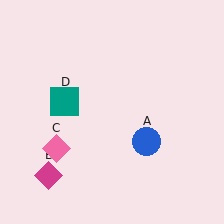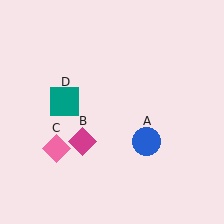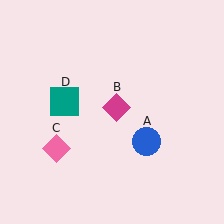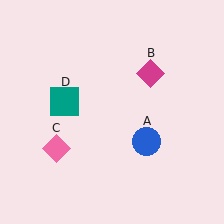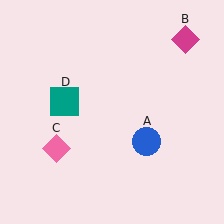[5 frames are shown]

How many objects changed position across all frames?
1 object changed position: magenta diamond (object B).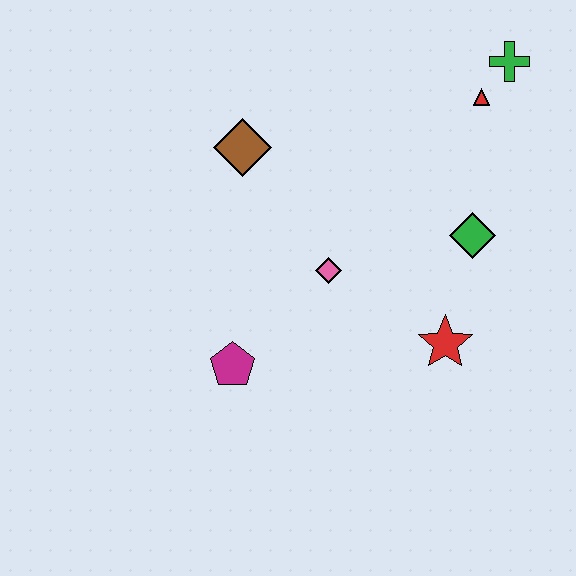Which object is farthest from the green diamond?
The magenta pentagon is farthest from the green diamond.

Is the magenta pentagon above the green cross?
No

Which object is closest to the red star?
The green diamond is closest to the red star.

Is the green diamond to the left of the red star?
No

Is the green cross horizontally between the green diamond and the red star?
No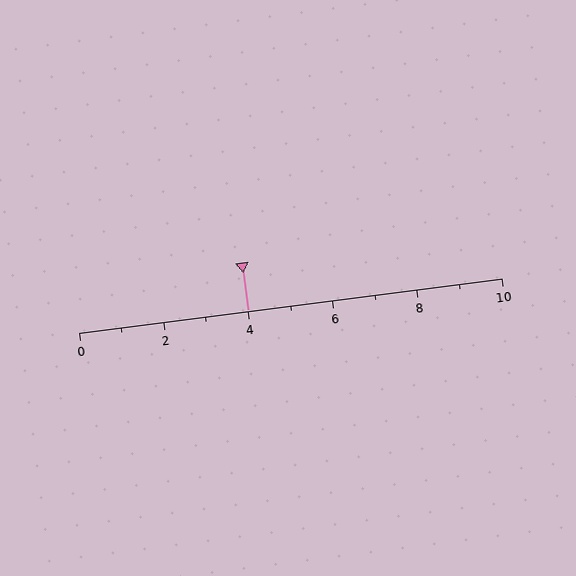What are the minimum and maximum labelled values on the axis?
The axis runs from 0 to 10.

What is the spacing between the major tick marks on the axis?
The major ticks are spaced 2 apart.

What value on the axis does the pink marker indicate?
The marker indicates approximately 4.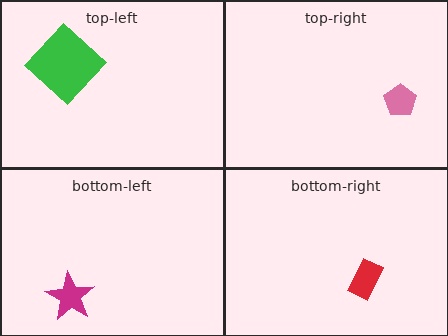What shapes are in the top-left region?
The green diamond.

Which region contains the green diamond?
The top-left region.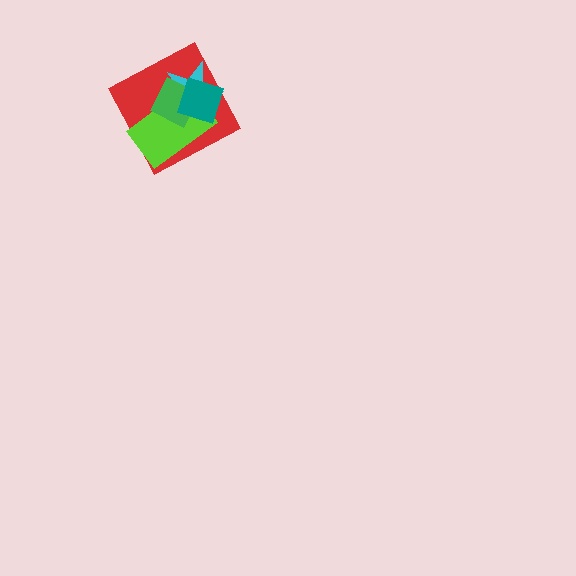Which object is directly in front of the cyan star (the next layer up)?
The lime rectangle is directly in front of the cyan star.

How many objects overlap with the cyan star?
4 objects overlap with the cyan star.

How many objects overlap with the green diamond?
4 objects overlap with the green diamond.